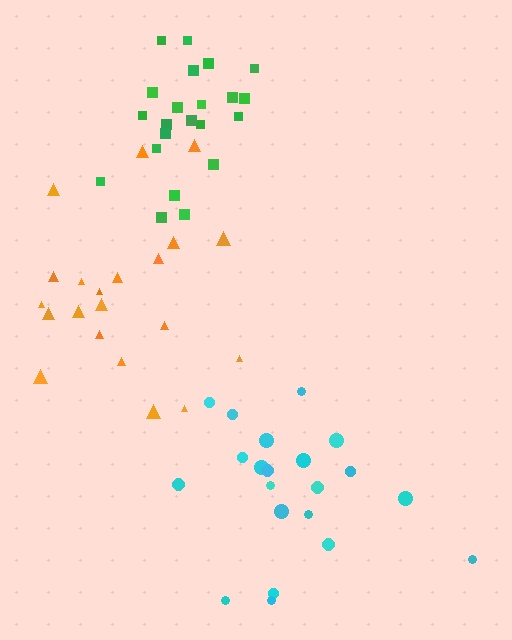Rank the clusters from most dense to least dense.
green, orange, cyan.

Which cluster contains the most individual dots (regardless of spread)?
Green (22).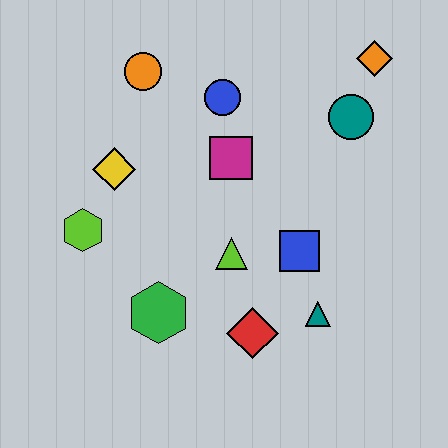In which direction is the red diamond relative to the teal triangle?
The red diamond is to the left of the teal triangle.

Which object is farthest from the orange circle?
The teal triangle is farthest from the orange circle.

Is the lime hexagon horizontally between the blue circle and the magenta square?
No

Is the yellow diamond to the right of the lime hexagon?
Yes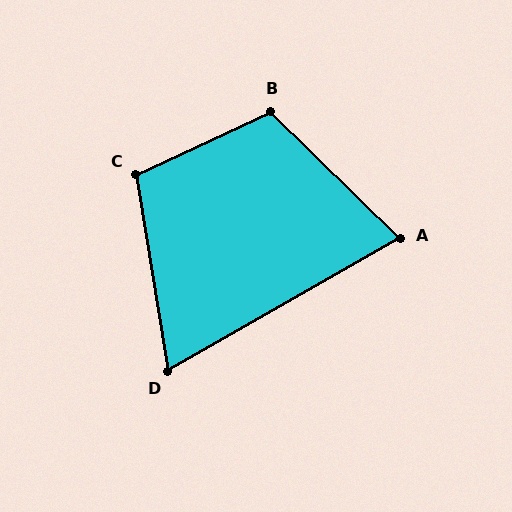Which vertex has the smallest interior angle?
D, at approximately 70 degrees.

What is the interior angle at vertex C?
Approximately 106 degrees (obtuse).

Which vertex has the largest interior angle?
B, at approximately 110 degrees.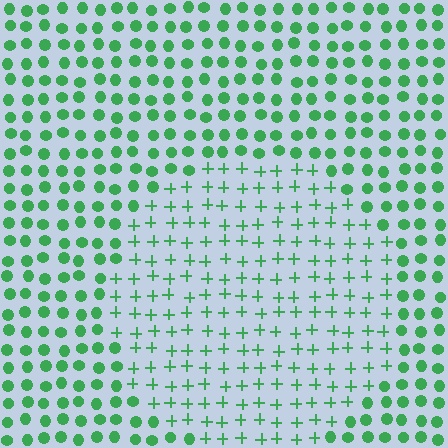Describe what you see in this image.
The image is filled with small green elements arranged in a uniform grid. A circle-shaped region contains plus signs, while the surrounding area contains circles. The boundary is defined purely by the change in element shape.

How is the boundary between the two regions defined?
The boundary is defined by a change in element shape: plus signs inside vs. circles outside. All elements share the same color and spacing.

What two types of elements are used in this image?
The image uses plus signs inside the circle region and circles outside it.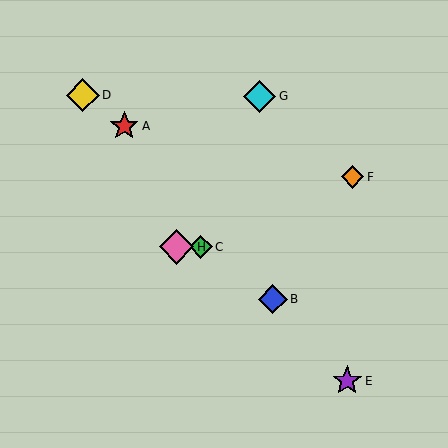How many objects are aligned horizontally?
2 objects (C, H) are aligned horizontally.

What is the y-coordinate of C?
Object C is at y≈247.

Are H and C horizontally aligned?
Yes, both are at y≈247.